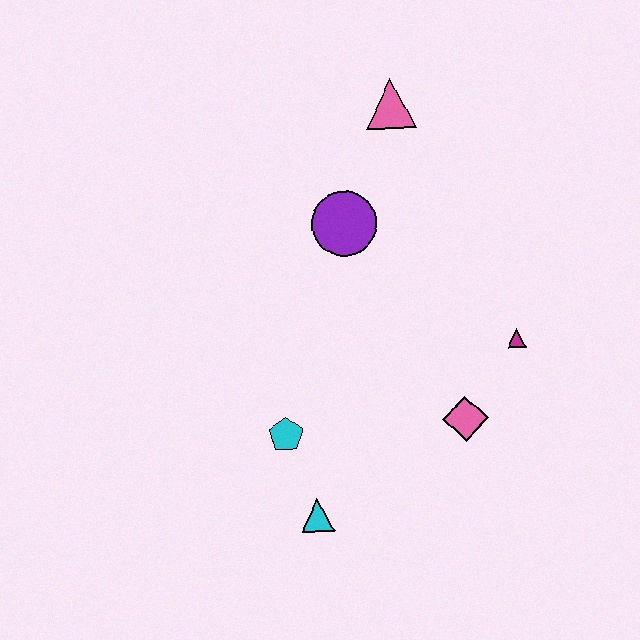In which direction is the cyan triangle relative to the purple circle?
The cyan triangle is below the purple circle.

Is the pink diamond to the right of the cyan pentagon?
Yes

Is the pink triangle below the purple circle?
No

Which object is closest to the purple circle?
The pink triangle is closest to the purple circle.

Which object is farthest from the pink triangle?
The cyan triangle is farthest from the pink triangle.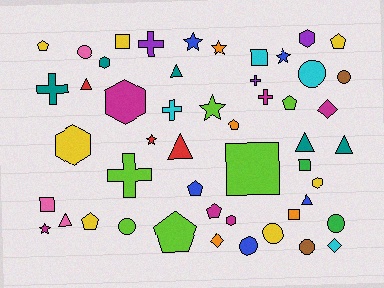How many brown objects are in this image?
There are 2 brown objects.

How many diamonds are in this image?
There are 3 diamonds.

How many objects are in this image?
There are 50 objects.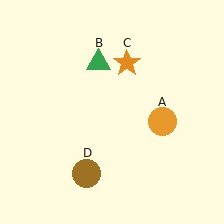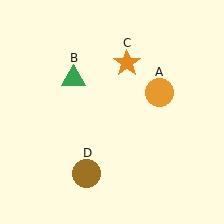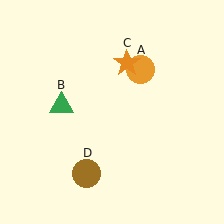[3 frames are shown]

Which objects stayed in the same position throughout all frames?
Orange star (object C) and brown circle (object D) remained stationary.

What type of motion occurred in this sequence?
The orange circle (object A), green triangle (object B) rotated counterclockwise around the center of the scene.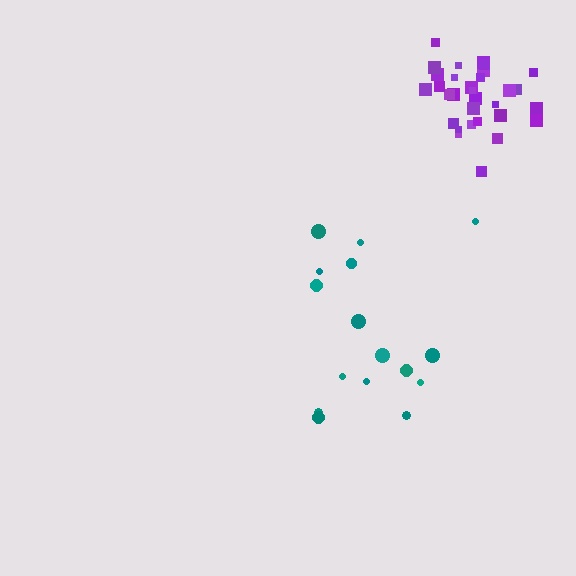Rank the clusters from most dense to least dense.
purple, teal.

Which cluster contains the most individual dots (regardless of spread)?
Purple (32).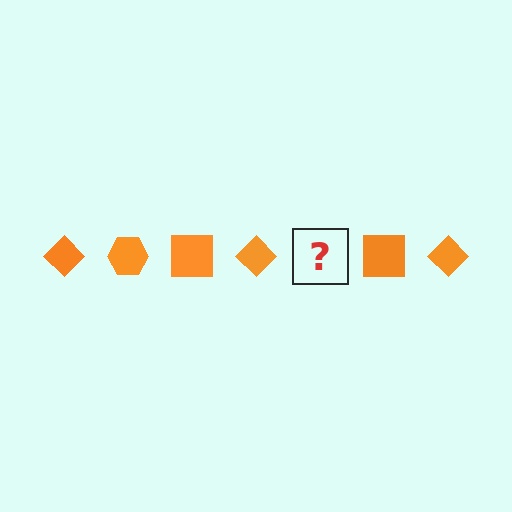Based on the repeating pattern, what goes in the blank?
The blank should be an orange hexagon.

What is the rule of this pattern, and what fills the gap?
The rule is that the pattern cycles through diamond, hexagon, square shapes in orange. The gap should be filled with an orange hexagon.